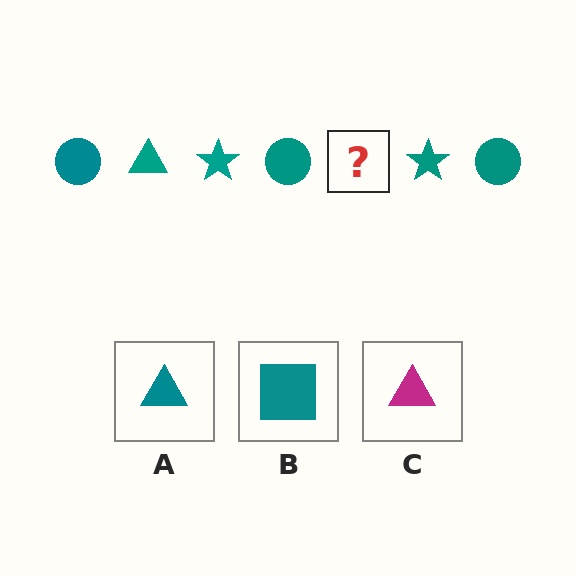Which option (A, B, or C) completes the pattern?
A.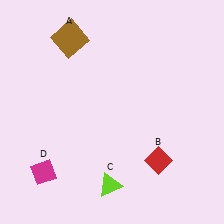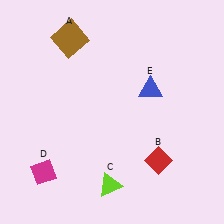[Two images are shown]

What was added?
A blue triangle (E) was added in Image 2.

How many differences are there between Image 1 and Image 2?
There is 1 difference between the two images.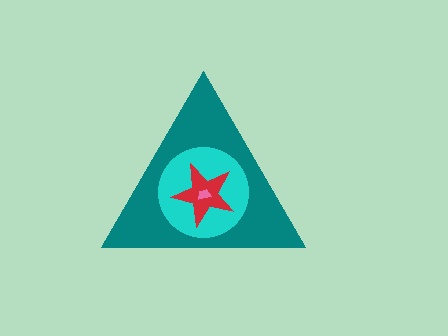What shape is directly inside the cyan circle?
The red star.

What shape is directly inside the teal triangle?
The cyan circle.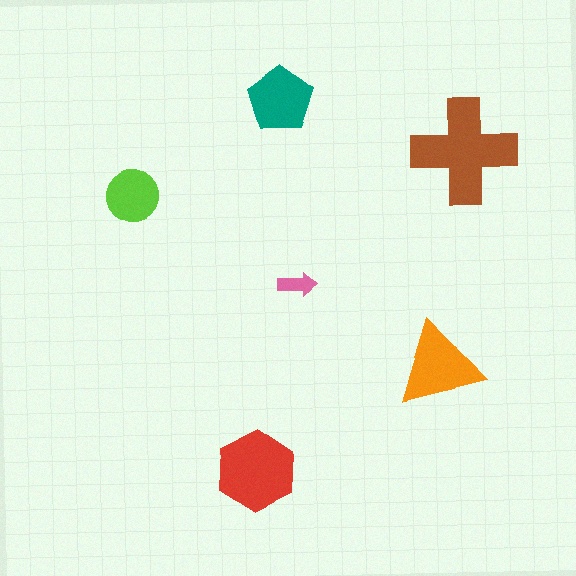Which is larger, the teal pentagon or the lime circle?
The teal pentagon.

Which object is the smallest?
The pink arrow.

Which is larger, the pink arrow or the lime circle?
The lime circle.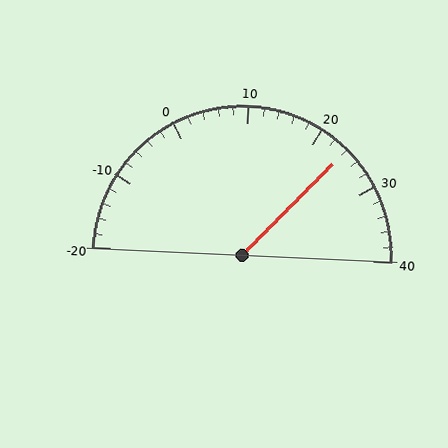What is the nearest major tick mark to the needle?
The nearest major tick mark is 20.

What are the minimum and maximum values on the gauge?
The gauge ranges from -20 to 40.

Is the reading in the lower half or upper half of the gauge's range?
The reading is in the upper half of the range (-20 to 40).